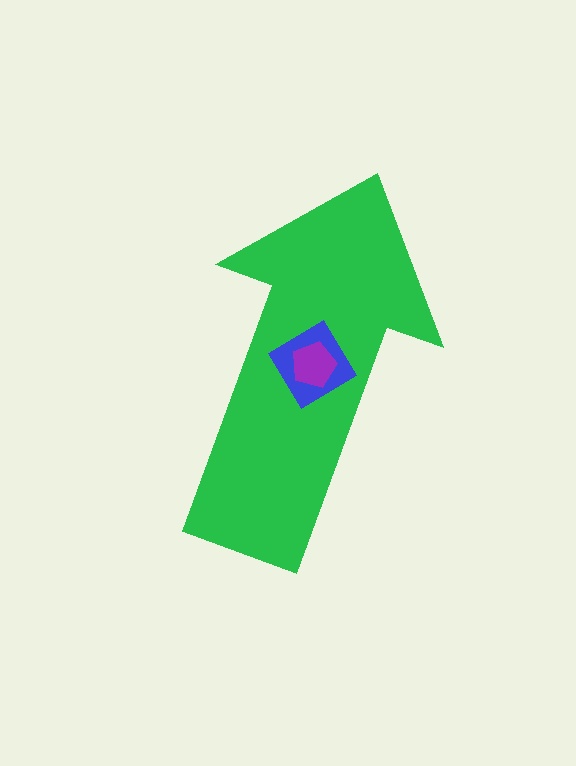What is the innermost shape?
The purple pentagon.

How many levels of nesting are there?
3.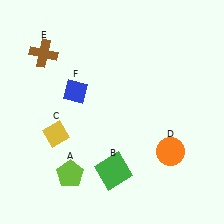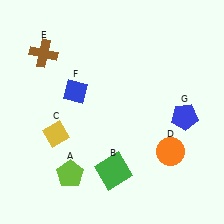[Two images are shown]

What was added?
A blue pentagon (G) was added in Image 2.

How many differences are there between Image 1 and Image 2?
There is 1 difference between the two images.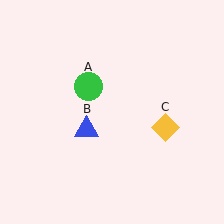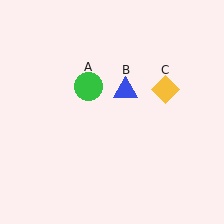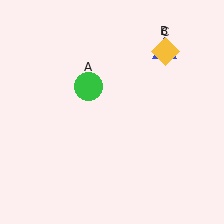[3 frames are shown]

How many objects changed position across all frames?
2 objects changed position: blue triangle (object B), yellow diamond (object C).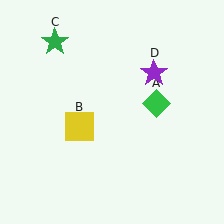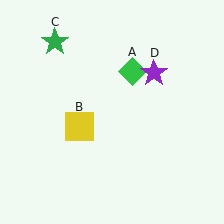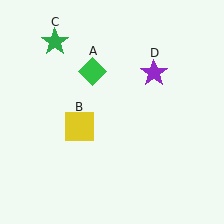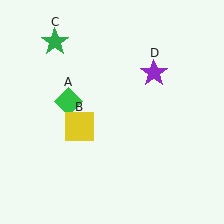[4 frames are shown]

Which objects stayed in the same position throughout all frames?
Yellow square (object B) and green star (object C) and purple star (object D) remained stationary.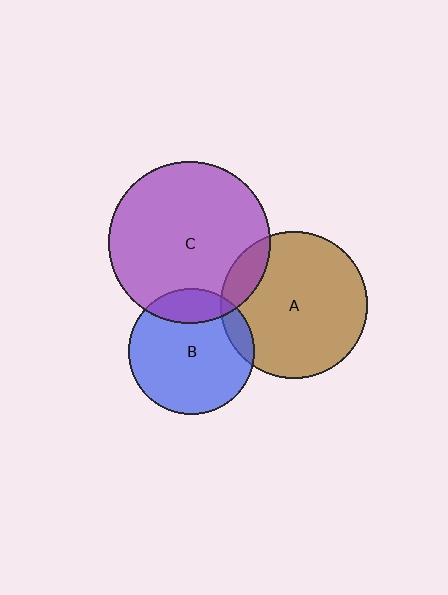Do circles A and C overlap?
Yes.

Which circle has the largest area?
Circle C (purple).